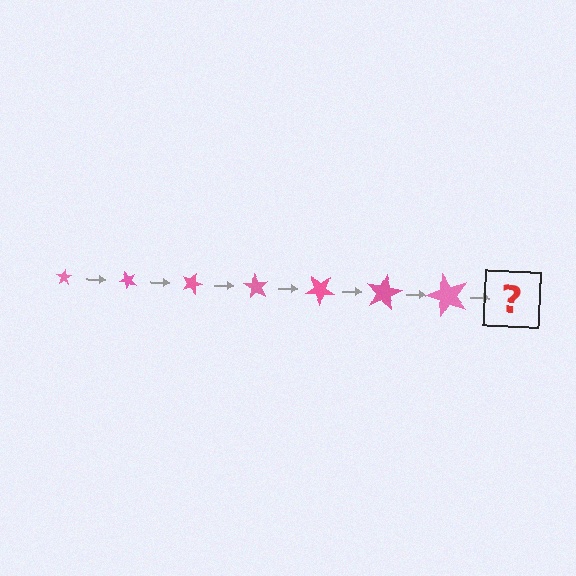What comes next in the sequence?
The next element should be a star, larger than the previous one and rotated 315 degrees from the start.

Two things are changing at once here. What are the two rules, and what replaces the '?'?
The two rules are that the star grows larger each step and it rotates 45 degrees each step. The '?' should be a star, larger than the previous one and rotated 315 degrees from the start.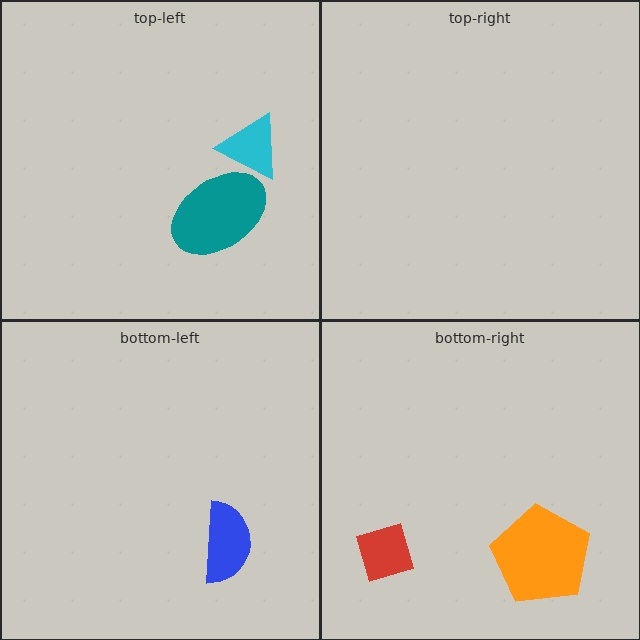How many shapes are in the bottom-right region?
2.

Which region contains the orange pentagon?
The bottom-right region.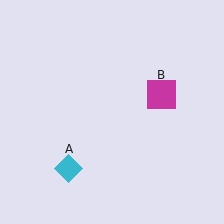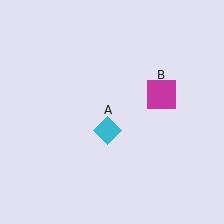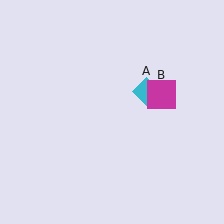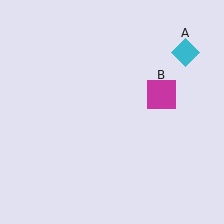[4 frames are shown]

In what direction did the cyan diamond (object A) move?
The cyan diamond (object A) moved up and to the right.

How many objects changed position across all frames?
1 object changed position: cyan diamond (object A).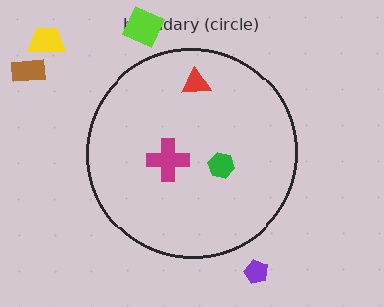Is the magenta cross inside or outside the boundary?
Inside.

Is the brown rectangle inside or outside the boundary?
Outside.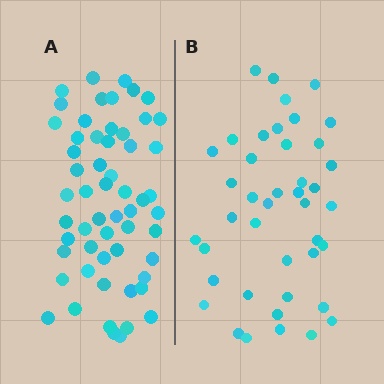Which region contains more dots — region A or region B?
Region A (the left region) has more dots.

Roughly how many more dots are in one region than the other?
Region A has approximately 15 more dots than region B.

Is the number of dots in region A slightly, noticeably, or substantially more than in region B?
Region A has noticeably more, but not dramatically so. The ratio is roughly 1.4 to 1.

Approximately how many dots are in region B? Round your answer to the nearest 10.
About 40 dots. (The exact count is 42, which rounds to 40.)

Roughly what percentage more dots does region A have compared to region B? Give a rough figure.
About 35% more.